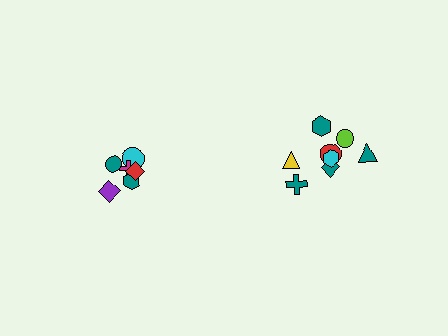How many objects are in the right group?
There are 8 objects.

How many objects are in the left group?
There are 6 objects.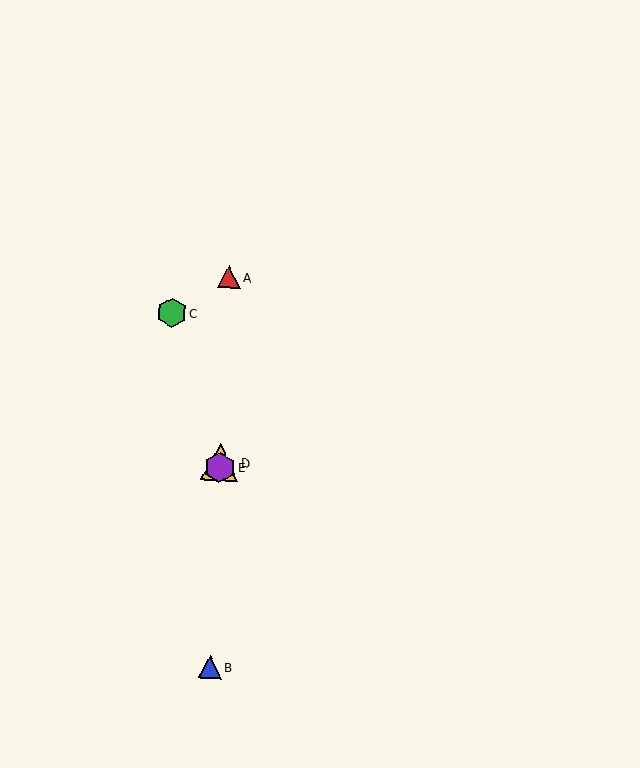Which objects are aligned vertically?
Objects A, B, D, E are aligned vertically.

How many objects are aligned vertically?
4 objects (A, B, D, E) are aligned vertically.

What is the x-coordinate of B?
Object B is at x≈210.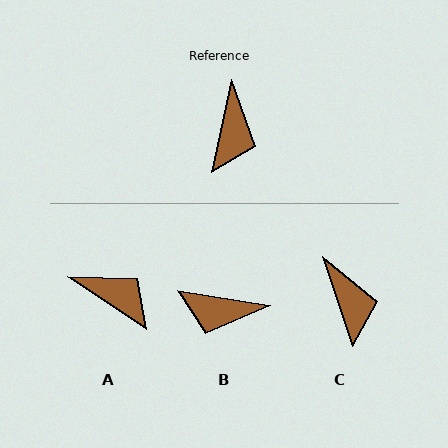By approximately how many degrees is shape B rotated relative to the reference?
Approximately 87 degrees clockwise.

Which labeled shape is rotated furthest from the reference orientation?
B, about 87 degrees away.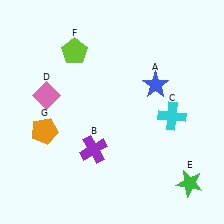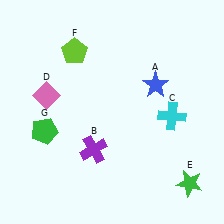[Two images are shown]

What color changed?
The pentagon (G) changed from orange in Image 1 to green in Image 2.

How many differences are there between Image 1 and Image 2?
There is 1 difference between the two images.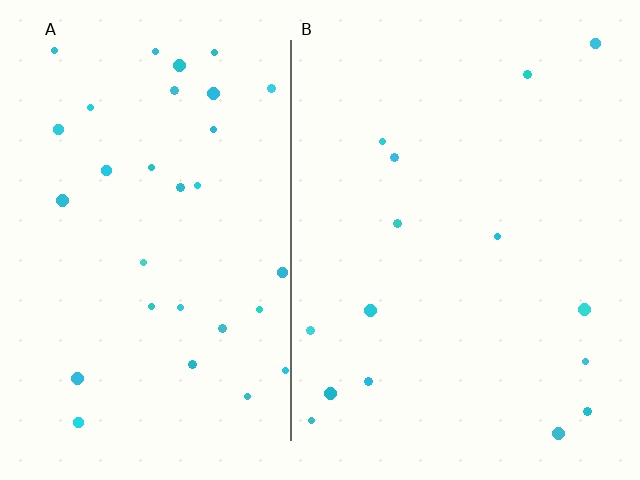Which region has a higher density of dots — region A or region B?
A (the left).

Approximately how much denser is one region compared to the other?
Approximately 2.1× — region A over region B.